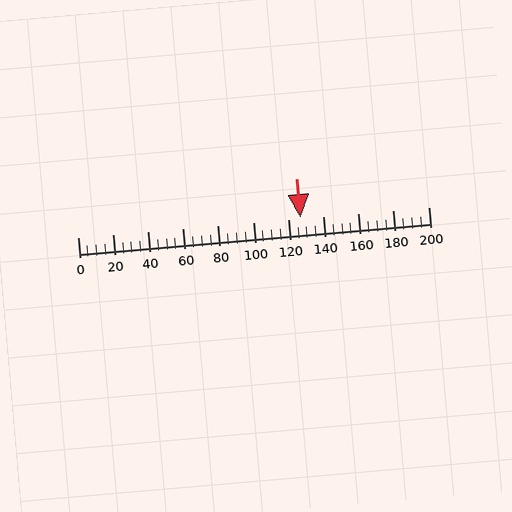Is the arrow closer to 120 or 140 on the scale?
The arrow is closer to 120.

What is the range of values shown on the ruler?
The ruler shows values from 0 to 200.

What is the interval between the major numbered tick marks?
The major tick marks are spaced 20 units apart.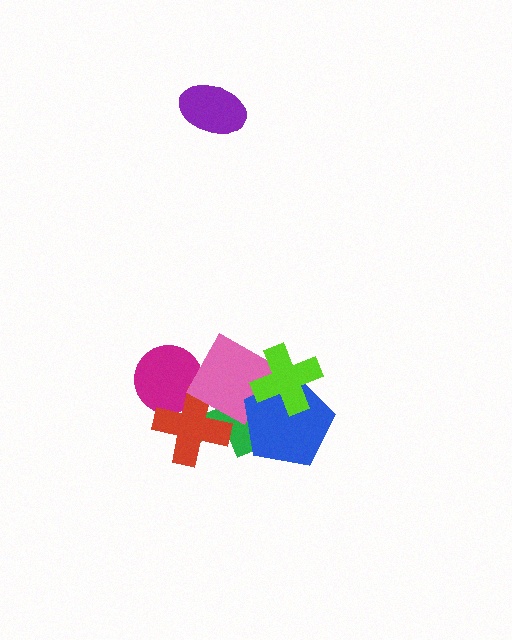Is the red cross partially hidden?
Yes, it is partially covered by another shape.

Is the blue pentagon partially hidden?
Yes, it is partially covered by another shape.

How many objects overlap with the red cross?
3 objects overlap with the red cross.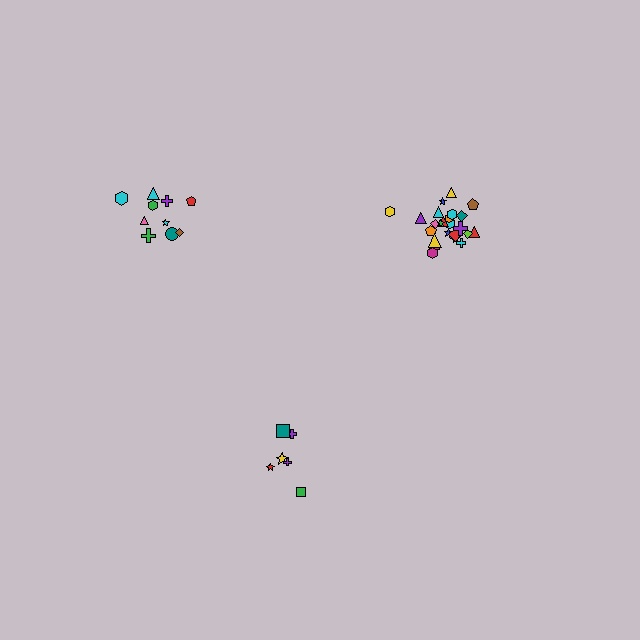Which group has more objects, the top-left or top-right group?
The top-right group.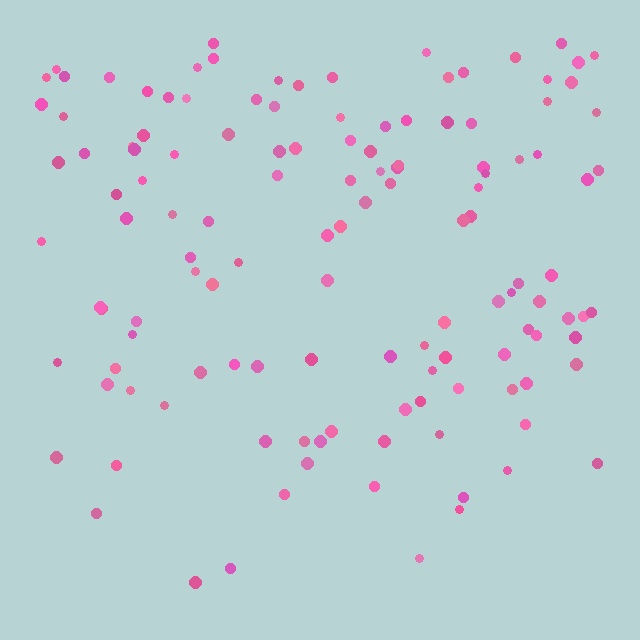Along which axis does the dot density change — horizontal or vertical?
Vertical.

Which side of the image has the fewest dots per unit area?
The bottom.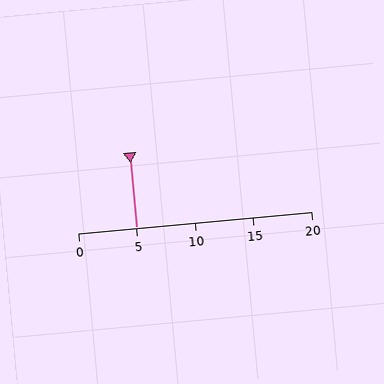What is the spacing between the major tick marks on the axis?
The major ticks are spaced 5 apart.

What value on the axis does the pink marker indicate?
The marker indicates approximately 5.